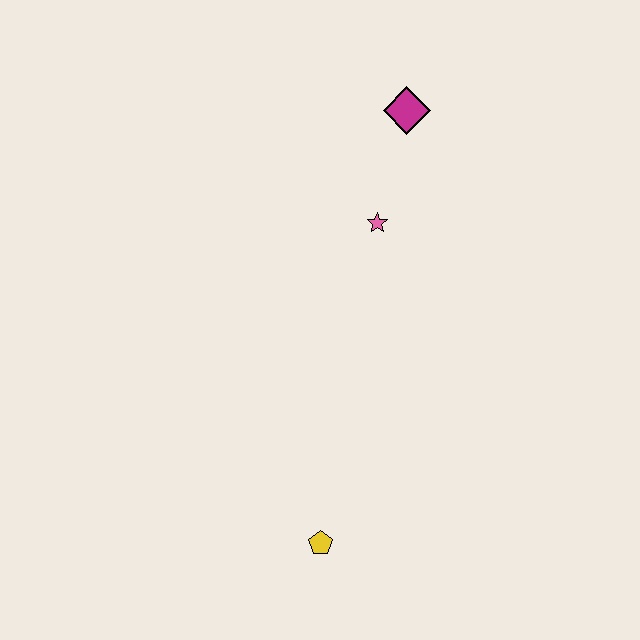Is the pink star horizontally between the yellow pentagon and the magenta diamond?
Yes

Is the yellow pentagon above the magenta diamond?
No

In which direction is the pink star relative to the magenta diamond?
The pink star is below the magenta diamond.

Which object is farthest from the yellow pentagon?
The magenta diamond is farthest from the yellow pentagon.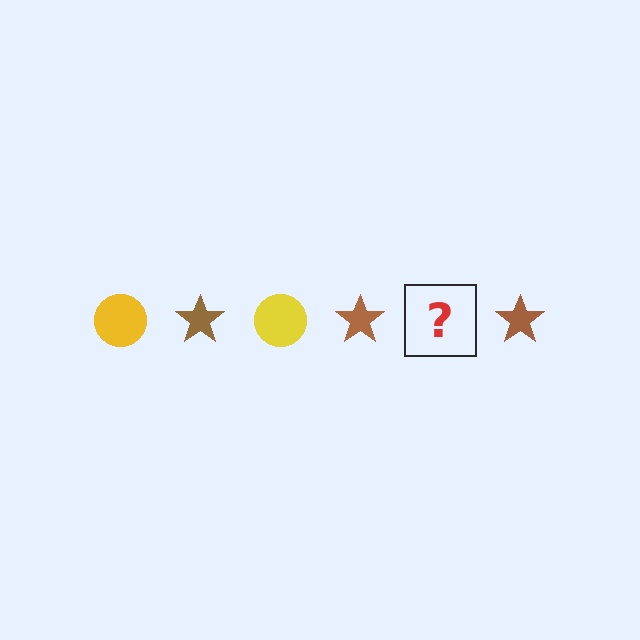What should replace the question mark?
The question mark should be replaced with a yellow circle.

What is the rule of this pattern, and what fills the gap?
The rule is that the pattern alternates between yellow circle and brown star. The gap should be filled with a yellow circle.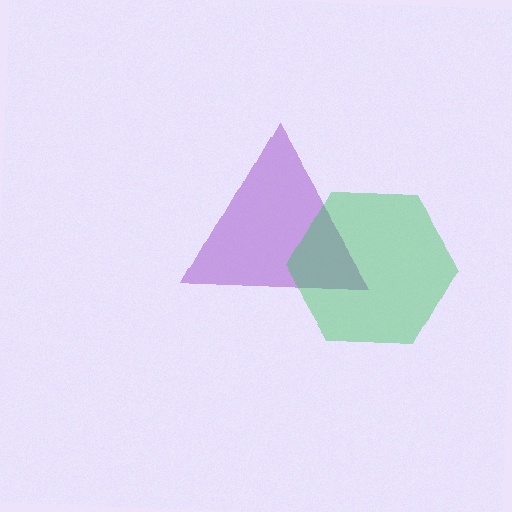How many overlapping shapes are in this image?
There are 2 overlapping shapes in the image.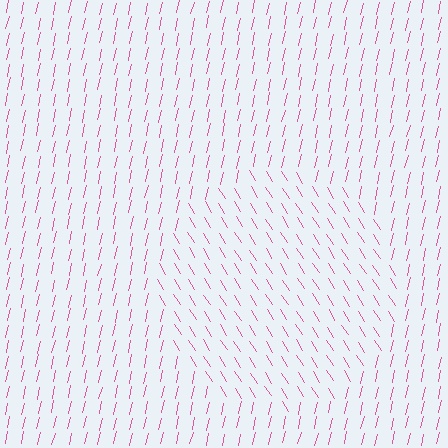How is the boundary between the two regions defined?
The boundary is defined purely by a change in line orientation (approximately 45 degrees difference). All lines are the same color and thickness.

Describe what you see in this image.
The image is filled with small pink line segments. A circle region in the image has lines oriented differently from the surrounding lines, creating a visible texture boundary.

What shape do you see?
I see a circle.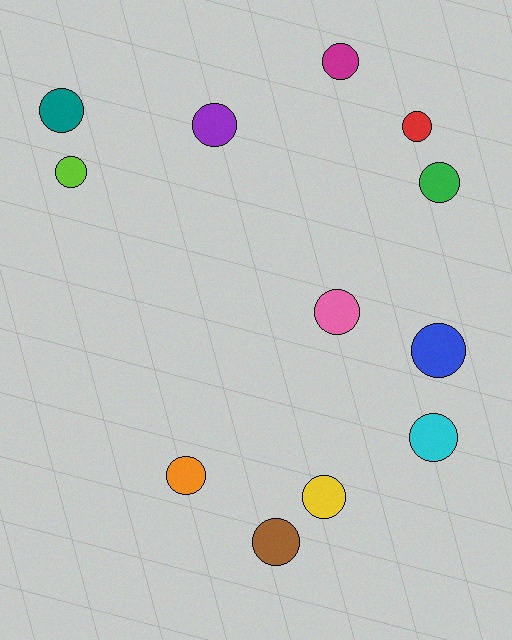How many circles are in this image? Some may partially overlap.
There are 12 circles.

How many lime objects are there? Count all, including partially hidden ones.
There is 1 lime object.